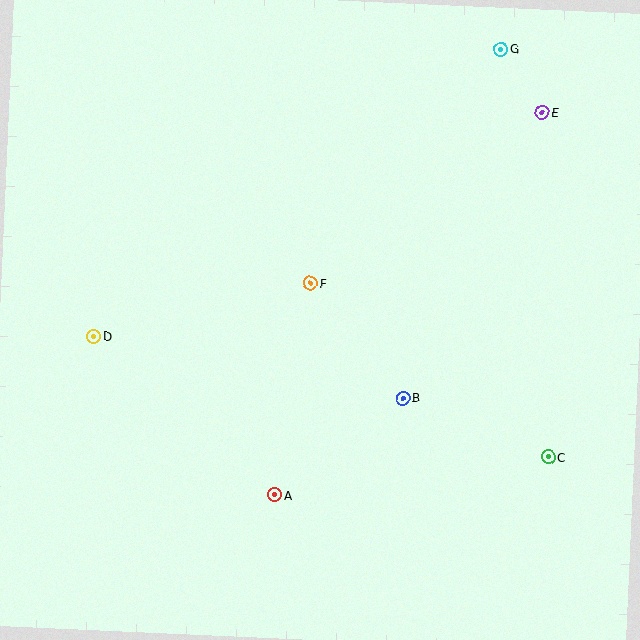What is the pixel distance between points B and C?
The distance between B and C is 157 pixels.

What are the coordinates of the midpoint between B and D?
The midpoint between B and D is at (248, 367).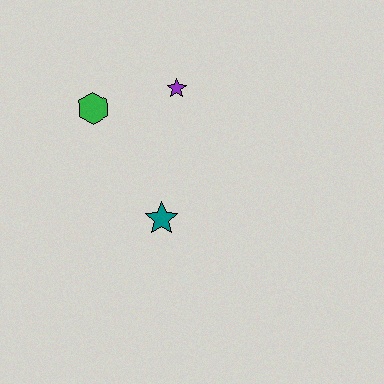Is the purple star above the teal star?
Yes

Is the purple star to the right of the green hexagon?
Yes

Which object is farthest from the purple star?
The teal star is farthest from the purple star.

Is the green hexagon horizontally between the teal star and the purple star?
No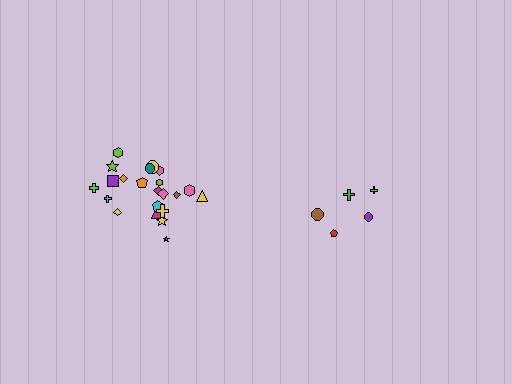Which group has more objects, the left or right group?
The left group.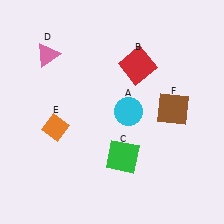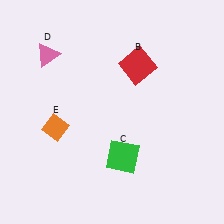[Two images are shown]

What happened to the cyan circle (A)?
The cyan circle (A) was removed in Image 2. It was in the top-right area of Image 1.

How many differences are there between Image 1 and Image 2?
There are 2 differences between the two images.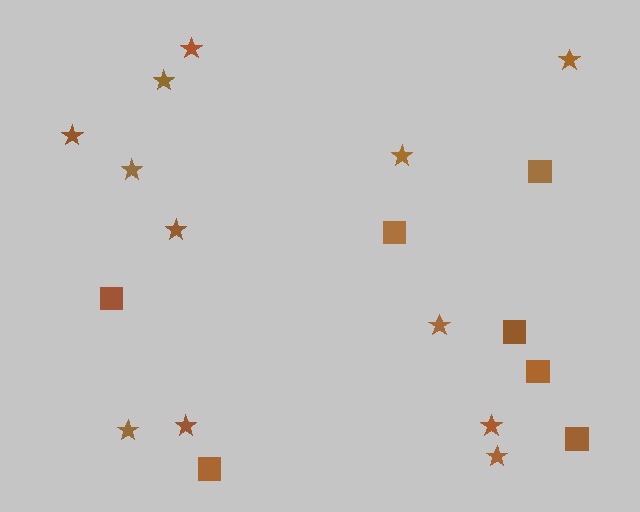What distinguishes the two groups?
There are 2 groups: one group of stars (12) and one group of squares (7).